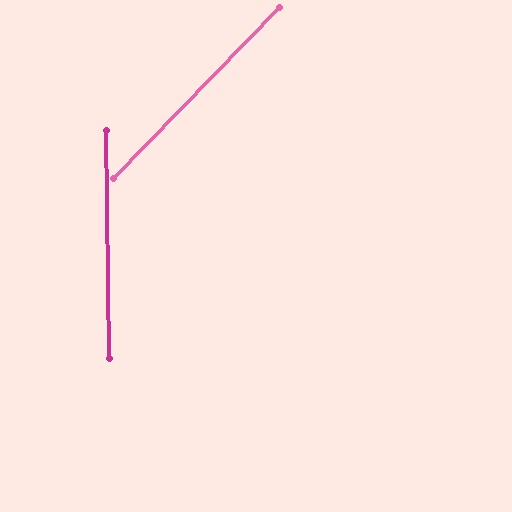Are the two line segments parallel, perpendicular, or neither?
Neither parallel nor perpendicular — they differ by about 45°.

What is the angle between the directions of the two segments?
Approximately 45 degrees.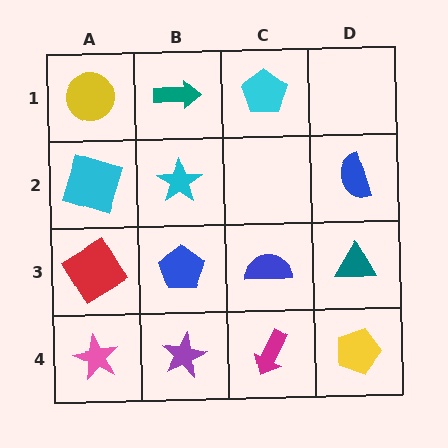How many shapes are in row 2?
3 shapes.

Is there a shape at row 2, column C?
No, that cell is empty.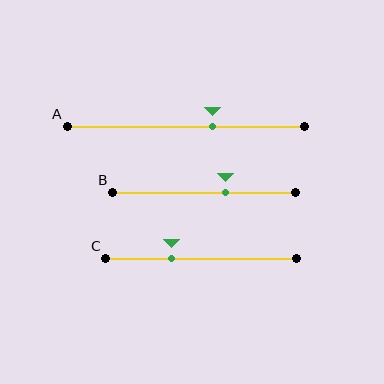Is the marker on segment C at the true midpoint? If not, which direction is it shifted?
No, the marker on segment C is shifted to the left by about 16% of the segment length.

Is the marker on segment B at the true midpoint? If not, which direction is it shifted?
No, the marker on segment B is shifted to the right by about 11% of the segment length.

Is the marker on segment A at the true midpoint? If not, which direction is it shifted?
No, the marker on segment A is shifted to the right by about 11% of the segment length.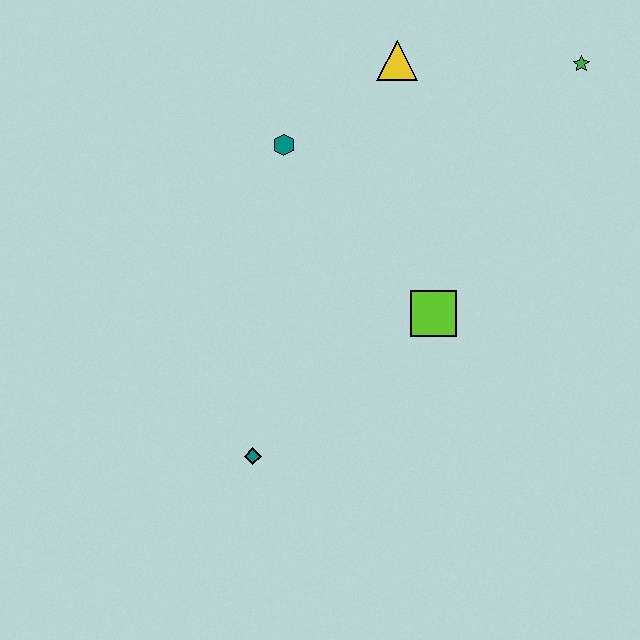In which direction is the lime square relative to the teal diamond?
The lime square is to the right of the teal diamond.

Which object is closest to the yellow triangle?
The teal hexagon is closest to the yellow triangle.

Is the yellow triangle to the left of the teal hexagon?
No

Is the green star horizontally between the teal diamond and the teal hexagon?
No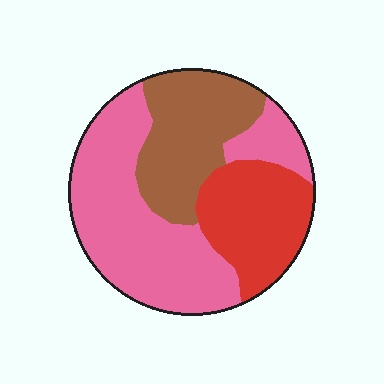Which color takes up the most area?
Pink, at roughly 50%.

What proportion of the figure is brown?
Brown takes up between a sixth and a third of the figure.